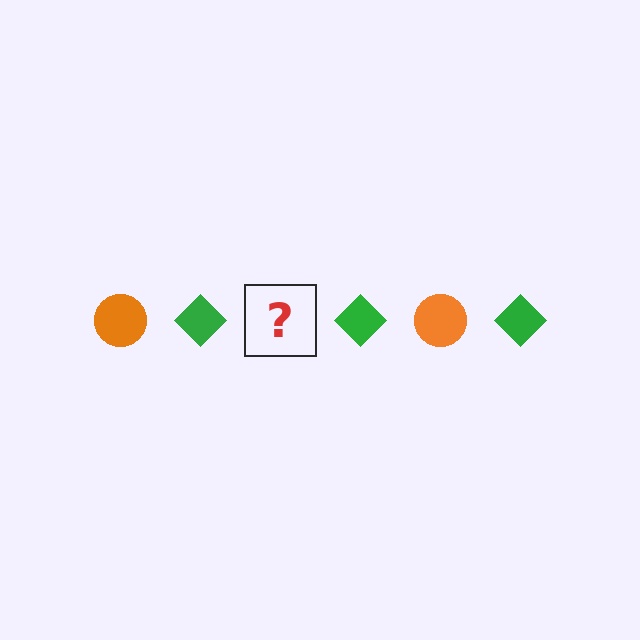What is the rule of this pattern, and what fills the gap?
The rule is that the pattern alternates between orange circle and green diamond. The gap should be filled with an orange circle.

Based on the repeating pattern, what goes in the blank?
The blank should be an orange circle.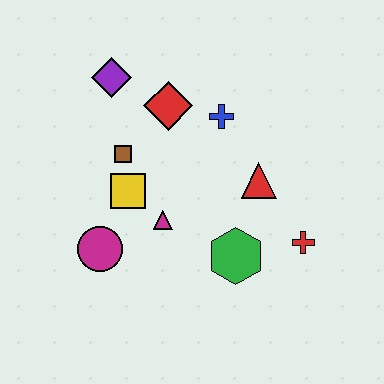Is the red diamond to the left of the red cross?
Yes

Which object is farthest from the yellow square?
The red cross is farthest from the yellow square.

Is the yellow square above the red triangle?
No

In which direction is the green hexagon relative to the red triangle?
The green hexagon is below the red triangle.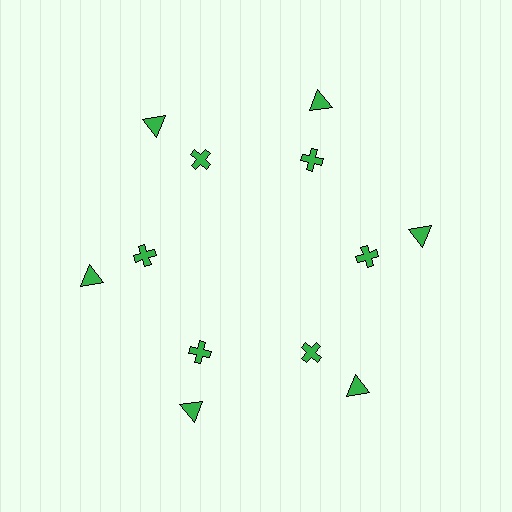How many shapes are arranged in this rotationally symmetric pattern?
There are 12 shapes, arranged in 6 groups of 2.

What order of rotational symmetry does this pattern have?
This pattern has 6-fold rotational symmetry.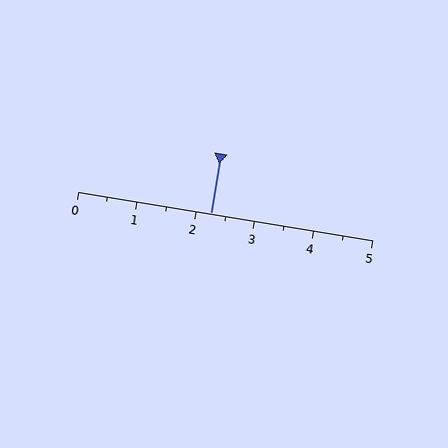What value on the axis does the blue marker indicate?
The marker indicates approximately 2.2.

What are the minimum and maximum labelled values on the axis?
The axis runs from 0 to 5.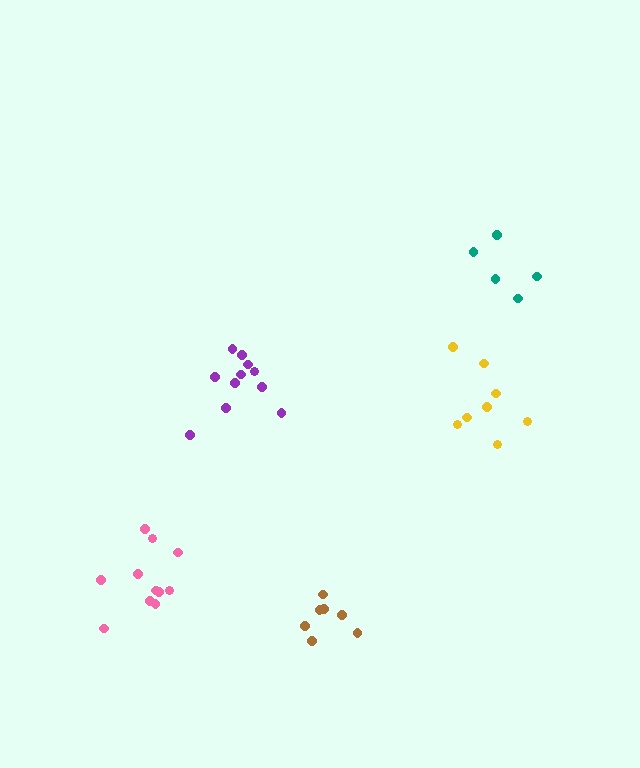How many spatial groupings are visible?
There are 5 spatial groupings.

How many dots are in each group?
Group 1: 8 dots, Group 2: 7 dots, Group 3: 11 dots, Group 4: 5 dots, Group 5: 11 dots (42 total).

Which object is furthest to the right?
The teal cluster is rightmost.